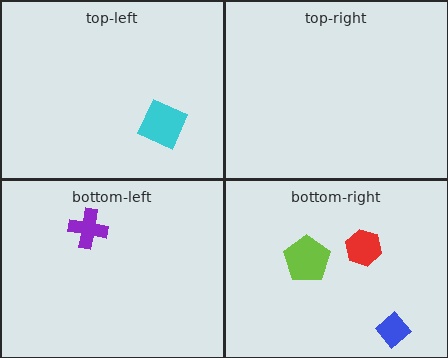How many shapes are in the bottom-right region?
3.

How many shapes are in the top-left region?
1.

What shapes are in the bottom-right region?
The red hexagon, the blue diamond, the lime pentagon.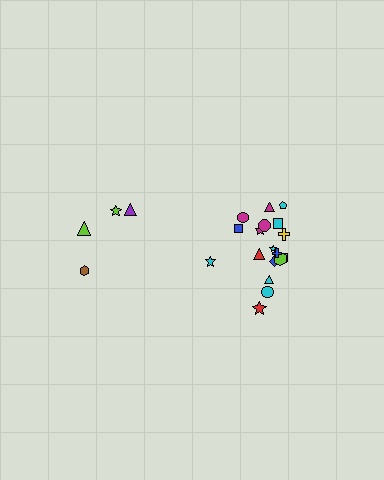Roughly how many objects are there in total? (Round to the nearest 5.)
Roughly 20 objects in total.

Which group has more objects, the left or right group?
The right group.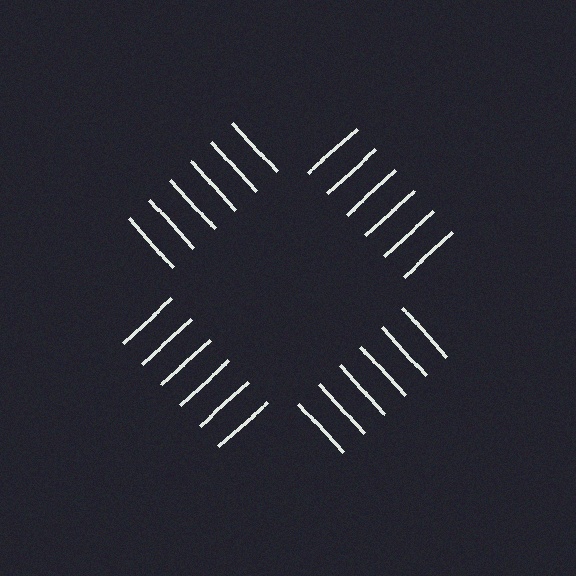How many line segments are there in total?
24 — 6 along each of the 4 edges.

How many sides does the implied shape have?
4 sides — the line-ends trace a square.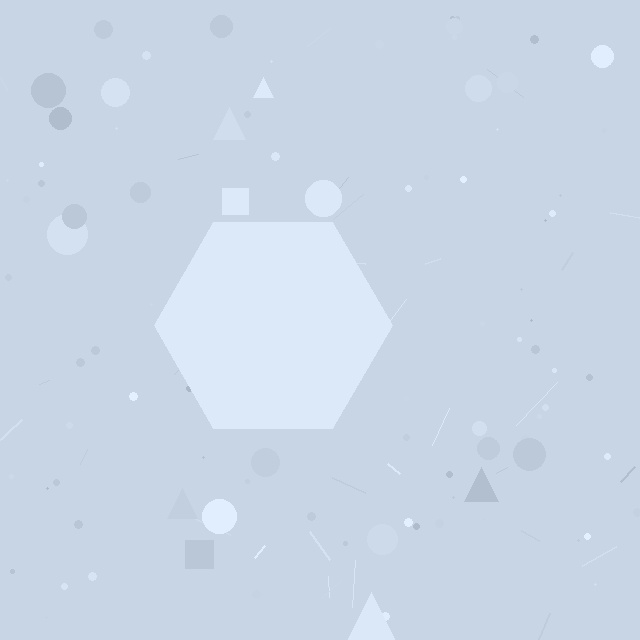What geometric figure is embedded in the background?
A hexagon is embedded in the background.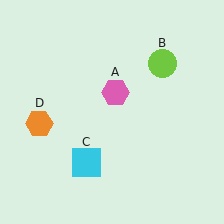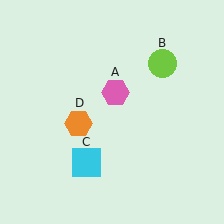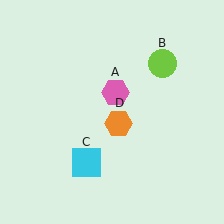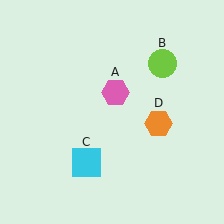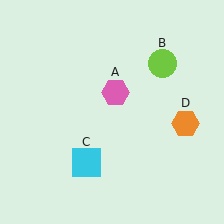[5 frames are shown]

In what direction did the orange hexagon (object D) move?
The orange hexagon (object D) moved right.